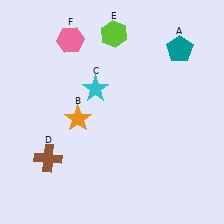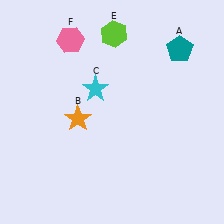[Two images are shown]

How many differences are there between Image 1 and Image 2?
There is 1 difference between the two images.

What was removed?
The brown cross (D) was removed in Image 2.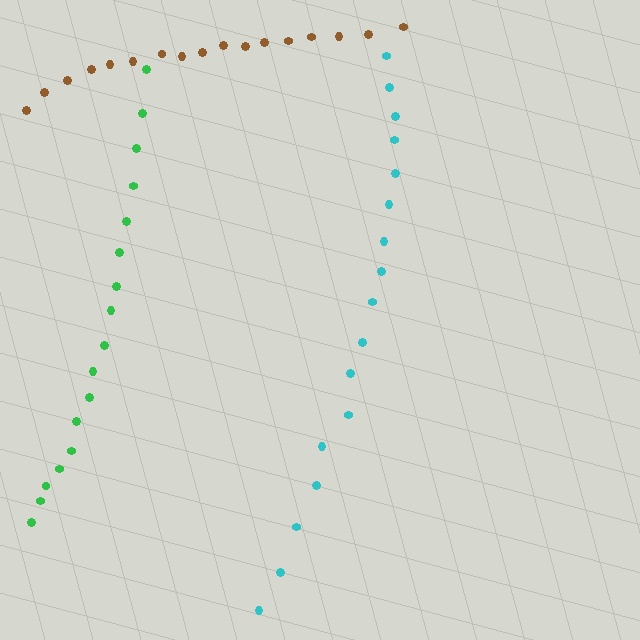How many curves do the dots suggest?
There are 3 distinct paths.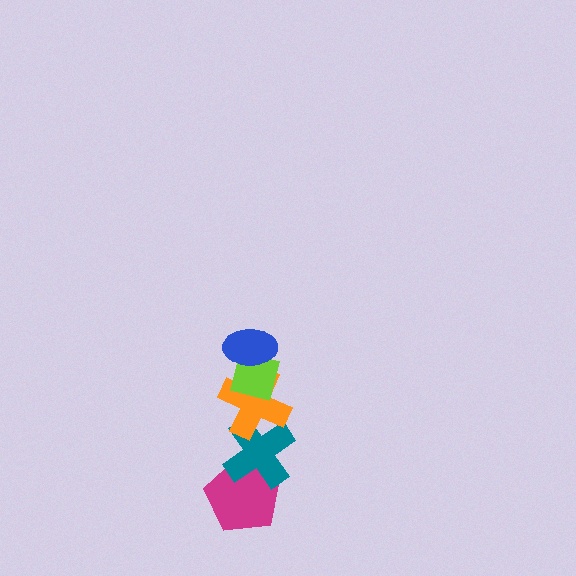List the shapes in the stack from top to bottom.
From top to bottom: the blue ellipse, the lime square, the orange cross, the teal cross, the magenta pentagon.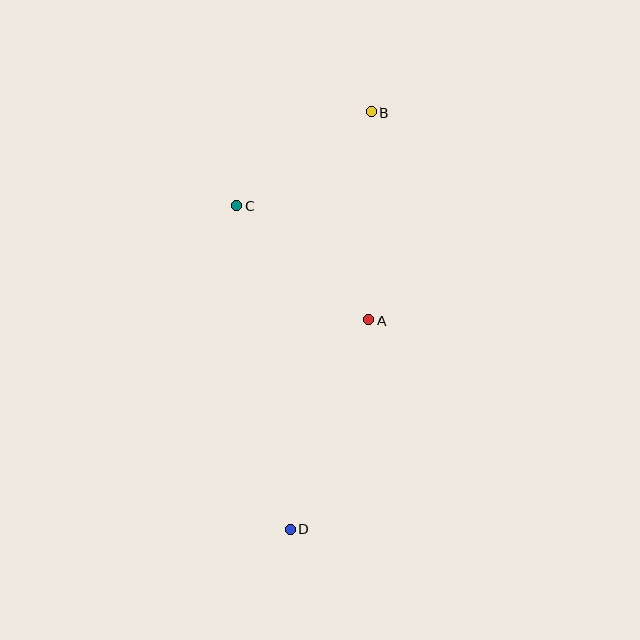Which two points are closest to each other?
Points B and C are closest to each other.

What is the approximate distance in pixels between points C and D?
The distance between C and D is approximately 328 pixels.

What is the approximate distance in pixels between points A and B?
The distance between A and B is approximately 208 pixels.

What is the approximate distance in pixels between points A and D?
The distance between A and D is approximately 223 pixels.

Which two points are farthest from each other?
Points B and D are farthest from each other.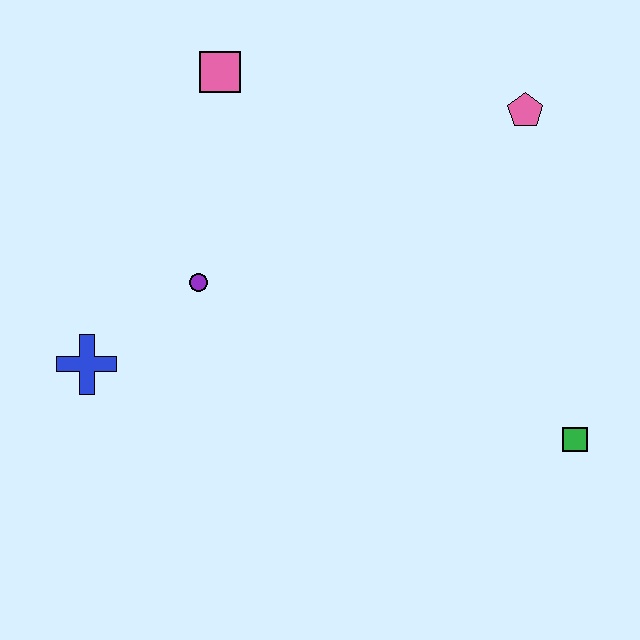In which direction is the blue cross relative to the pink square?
The blue cross is below the pink square.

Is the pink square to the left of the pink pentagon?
Yes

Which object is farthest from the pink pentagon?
The blue cross is farthest from the pink pentagon.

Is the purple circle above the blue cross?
Yes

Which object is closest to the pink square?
The purple circle is closest to the pink square.